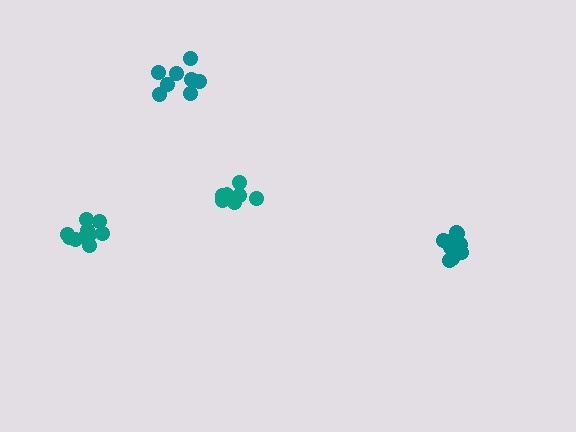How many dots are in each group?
Group 1: 7 dots, Group 2: 8 dots, Group 3: 10 dots, Group 4: 10 dots (35 total).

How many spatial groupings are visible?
There are 4 spatial groupings.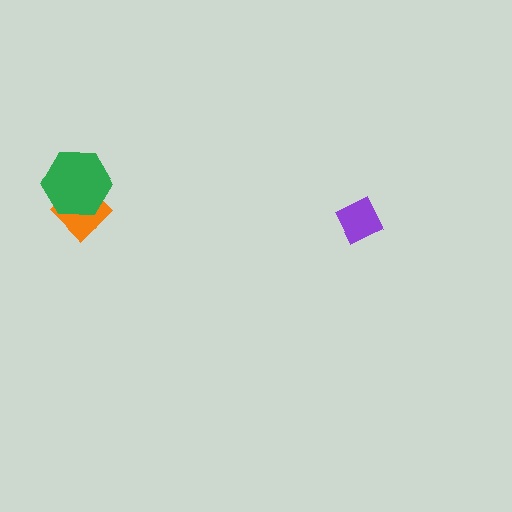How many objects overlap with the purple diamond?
0 objects overlap with the purple diamond.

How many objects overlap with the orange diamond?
1 object overlaps with the orange diamond.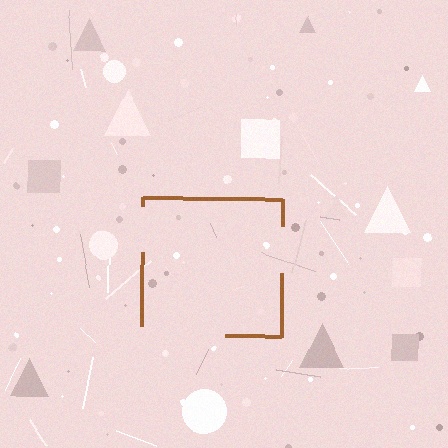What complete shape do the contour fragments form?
The contour fragments form a square.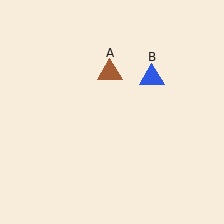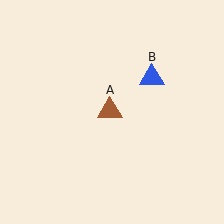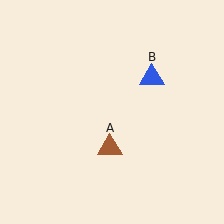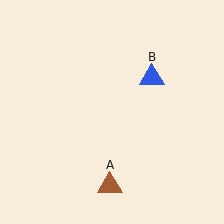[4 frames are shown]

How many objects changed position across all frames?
1 object changed position: brown triangle (object A).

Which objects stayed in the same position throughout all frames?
Blue triangle (object B) remained stationary.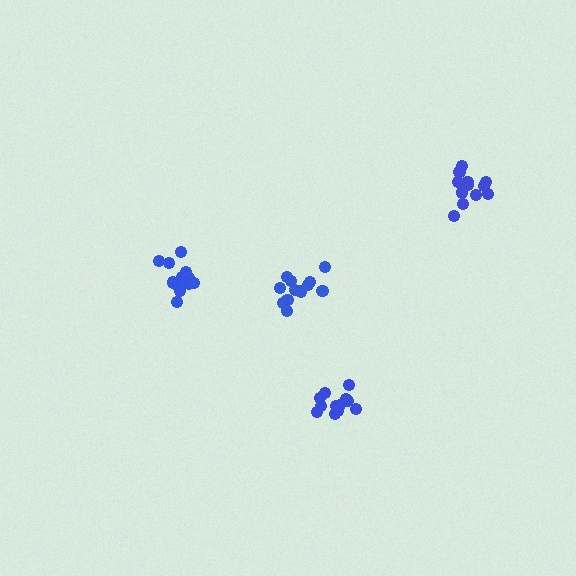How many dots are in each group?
Group 1: 12 dots, Group 2: 13 dots, Group 3: 14 dots, Group 4: 12 dots (51 total).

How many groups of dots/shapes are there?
There are 4 groups.